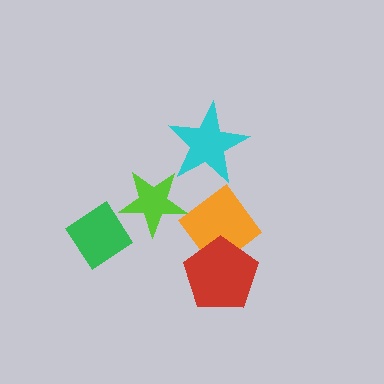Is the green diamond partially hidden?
Yes, it is partially covered by another shape.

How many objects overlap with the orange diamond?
1 object overlaps with the orange diamond.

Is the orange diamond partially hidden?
Yes, it is partially covered by another shape.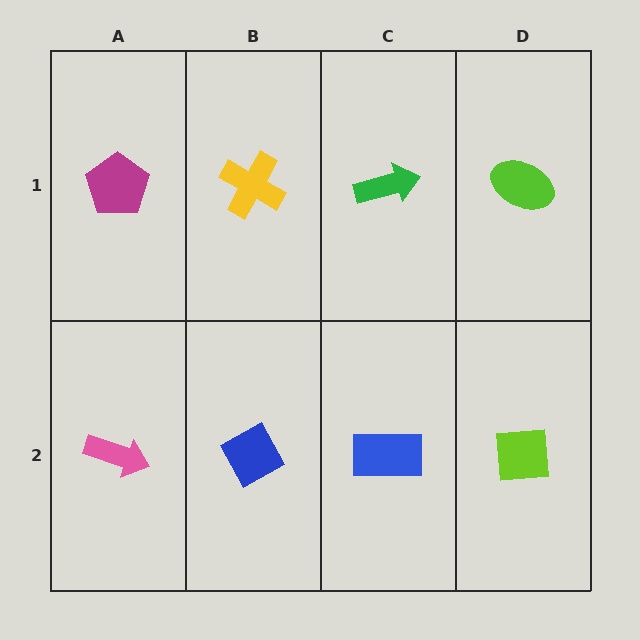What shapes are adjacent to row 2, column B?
A yellow cross (row 1, column B), a pink arrow (row 2, column A), a blue rectangle (row 2, column C).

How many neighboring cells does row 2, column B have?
3.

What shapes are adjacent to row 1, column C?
A blue rectangle (row 2, column C), a yellow cross (row 1, column B), a lime ellipse (row 1, column D).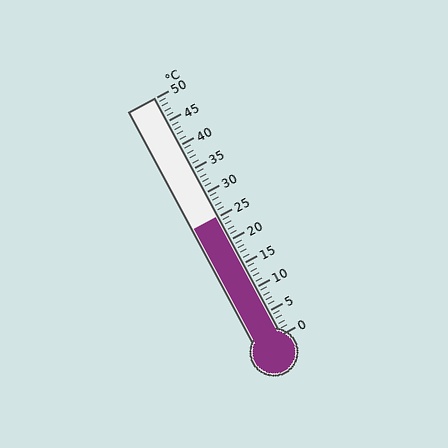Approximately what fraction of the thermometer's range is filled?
The thermometer is filled to approximately 50% of its range.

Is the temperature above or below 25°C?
The temperature is at 25°C.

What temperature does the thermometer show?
The thermometer shows approximately 25°C.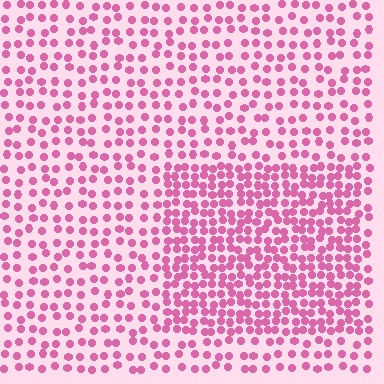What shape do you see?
I see a rectangle.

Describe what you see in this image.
The image contains small pink elements arranged at two different densities. A rectangle-shaped region is visible where the elements are more densely packed than the surrounding area.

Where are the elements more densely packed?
The elements are more densely packed inside the rectangle boundary.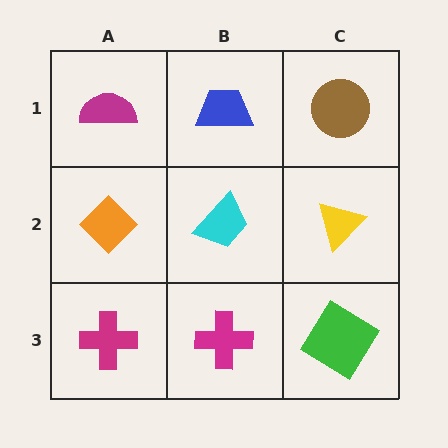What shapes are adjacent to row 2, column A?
A magenta semicircle (row 1, column A), a magenta cross (row 3, column A), a cyan trapezoid (row 2, column B).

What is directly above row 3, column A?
An orange diamond.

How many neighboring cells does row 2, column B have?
4.